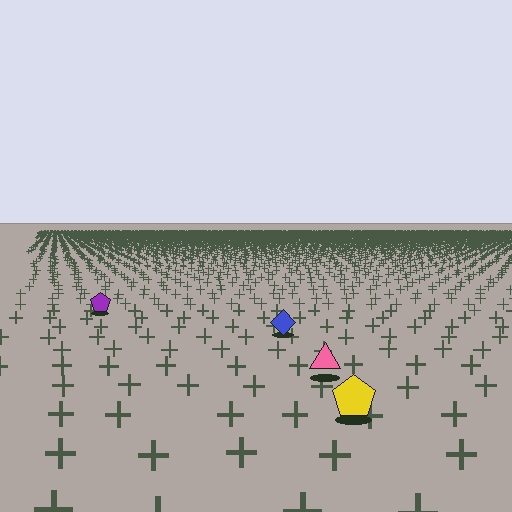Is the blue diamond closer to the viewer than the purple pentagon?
Yes. The blue diamond is closer — you can tell from the texture gradient: the ground texture is coarser near it.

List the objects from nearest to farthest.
From nearest to farthest: the yellow pentagon, the pink triangle, the blue diamond, the purple pentagon.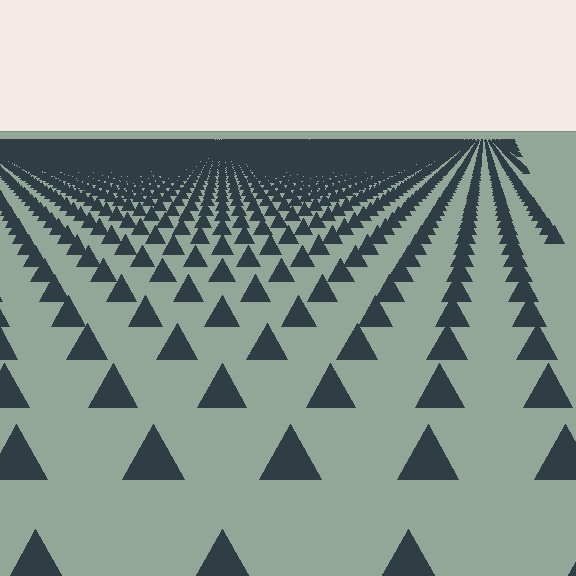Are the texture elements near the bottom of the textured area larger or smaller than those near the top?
Larger. Near the bottom, elements are closer to the viewer and appear at a bigger on-screen size.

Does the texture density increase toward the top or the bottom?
Density increases toward the top.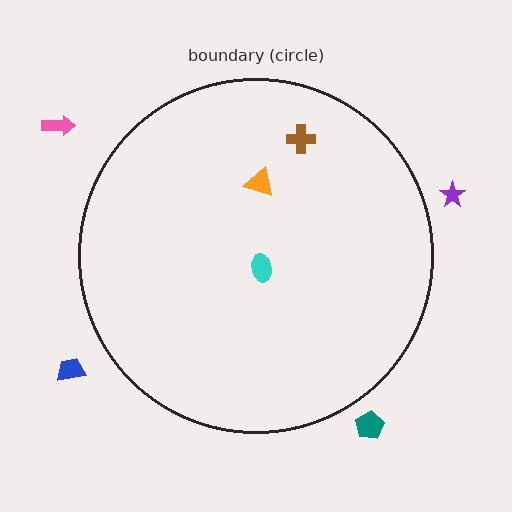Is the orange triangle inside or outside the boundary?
Inside.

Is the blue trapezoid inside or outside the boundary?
Outside.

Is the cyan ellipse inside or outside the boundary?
Inside.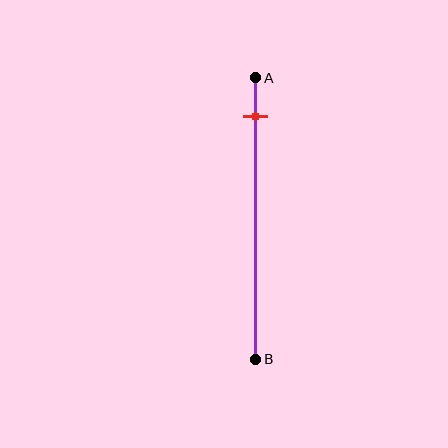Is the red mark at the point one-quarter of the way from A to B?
No, the mark is at about 15% from A, not at the 25% one-quarter point.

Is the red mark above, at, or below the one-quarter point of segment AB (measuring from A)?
The red mark is above the one-quarter point of segment AB.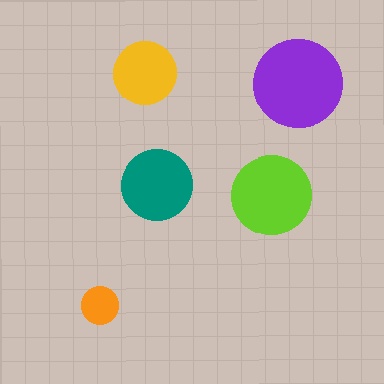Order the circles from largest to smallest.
the purple one, the lime one, the teal one, the yellow one, the orange one.